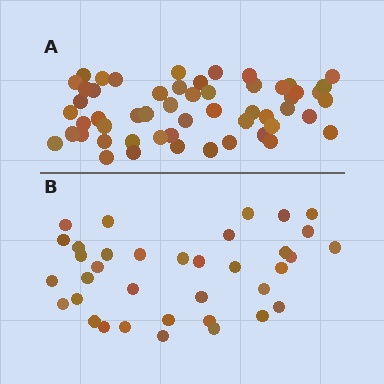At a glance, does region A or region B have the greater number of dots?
Region A (the top region) has more dots.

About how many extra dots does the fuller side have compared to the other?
Region A has approximately 20 more dots than region B.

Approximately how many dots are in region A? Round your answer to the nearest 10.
About 50 dots. (The exact count is 54, which rounds to 50.)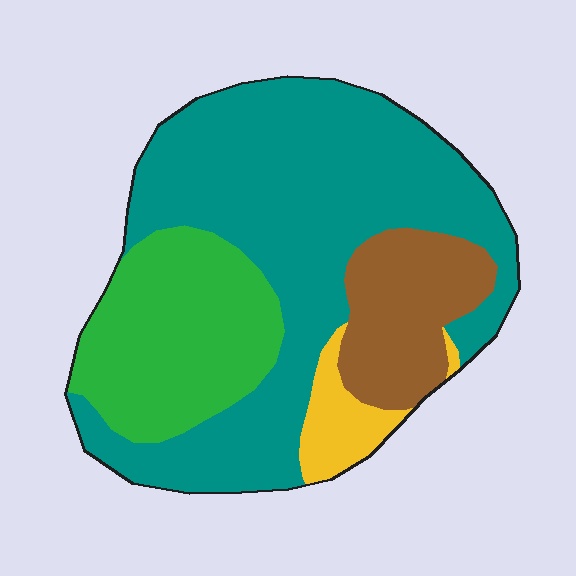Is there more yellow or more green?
Green.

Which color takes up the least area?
Yellow, at roughly 5%.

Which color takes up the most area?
Teal, at roughly 55%.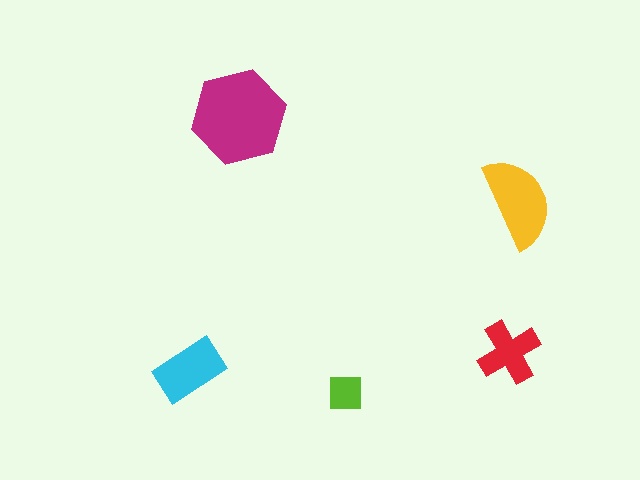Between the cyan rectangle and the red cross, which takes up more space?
The cyan rectangle.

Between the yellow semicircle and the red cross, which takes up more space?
The yellow semicircle.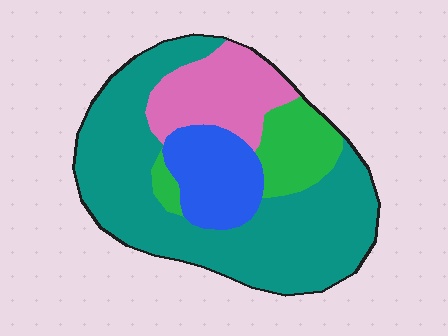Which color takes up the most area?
Teal, at roughly 55%.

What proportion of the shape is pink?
Pink covers about 15% of the shape.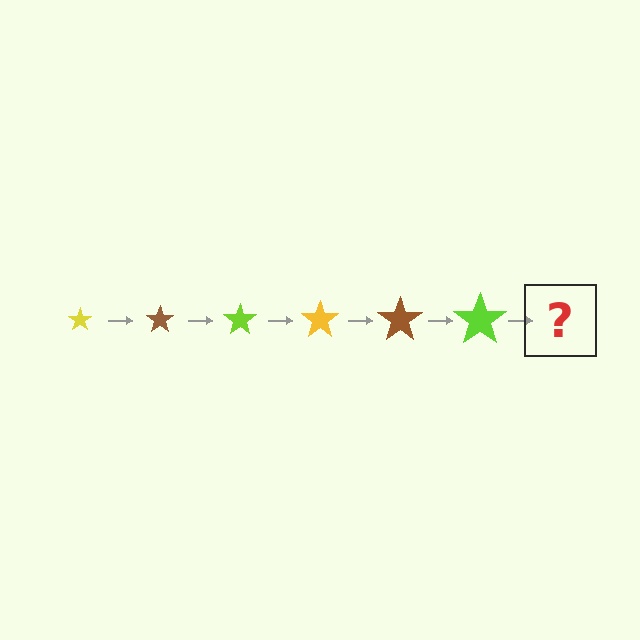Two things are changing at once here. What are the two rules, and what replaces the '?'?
The two rules are that the star grows larger each step and the color cycles through yellow, brown, and lime. The '?' should be a yellow star, larger than the previous one.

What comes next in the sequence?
The next element should be a yellow star, larger than the previous one.